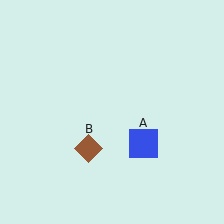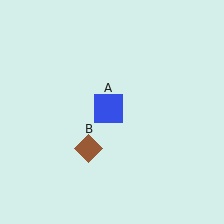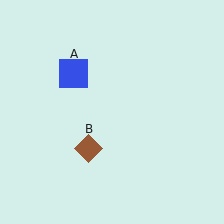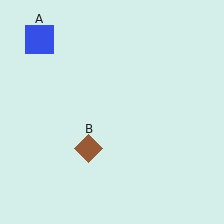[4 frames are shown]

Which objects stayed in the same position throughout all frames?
Brown diamond (object B) remained stationary.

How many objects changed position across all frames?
1 object changed position: blue square (object A).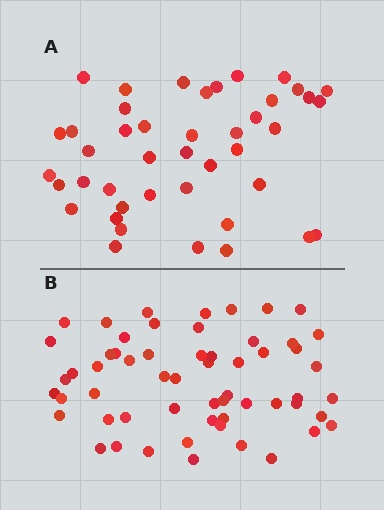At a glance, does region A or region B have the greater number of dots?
Region B (the bottom region) has more dots.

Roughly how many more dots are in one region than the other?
Region B has approximately 15 more dots than region A.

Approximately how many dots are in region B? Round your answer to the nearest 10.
About 60 dots. (The exact count is 58, which rounds to 60.)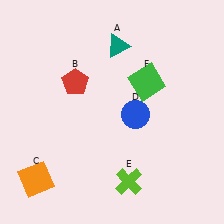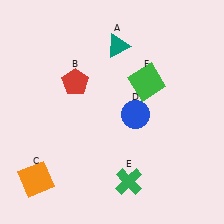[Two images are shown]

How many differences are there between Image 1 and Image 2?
There is 1 difference between the two images.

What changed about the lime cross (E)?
In Image 1, E is lime. In Image 2, it changed to green.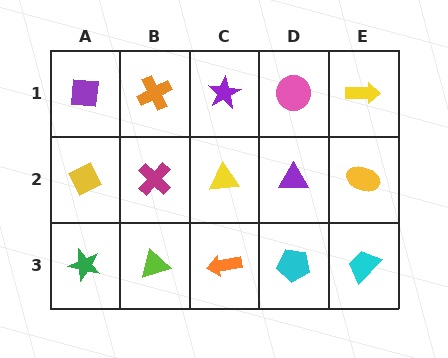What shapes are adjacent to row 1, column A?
A yellow diamond (row 2, column A), an orange cross (row 1, column B).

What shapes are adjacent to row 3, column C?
A yellow triangle (row 2, column C), a lime triangle (row 3, column B), a cyan pentagon (row 3, column D).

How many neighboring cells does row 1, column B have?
3.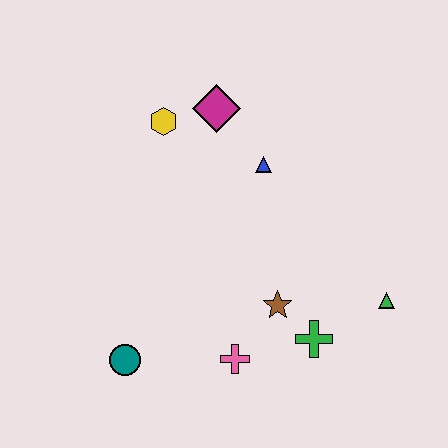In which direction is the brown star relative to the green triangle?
The brown star is to the left of the green triangle.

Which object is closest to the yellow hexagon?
The magenta diamond is closest to the yellow hexagon.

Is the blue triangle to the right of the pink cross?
Yes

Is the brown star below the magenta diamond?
Yes